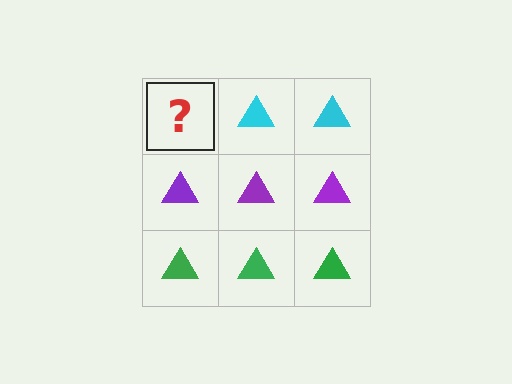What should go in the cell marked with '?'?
The missing cell should contain a cyan triangle.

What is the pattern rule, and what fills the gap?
The rule is that each row has a consistent color. The gap should be filled with a cyan triangle.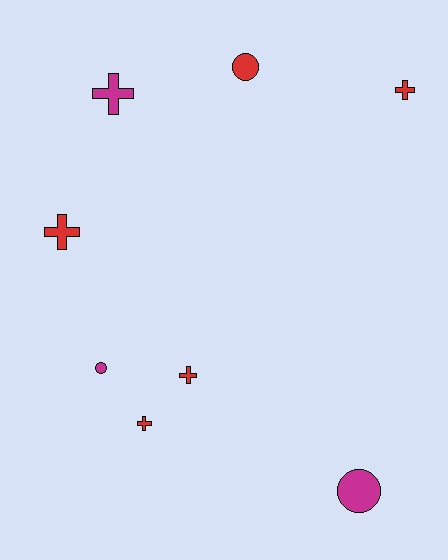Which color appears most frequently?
Red, with 5 objects.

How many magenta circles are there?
There are 2 magenta circles.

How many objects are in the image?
There are 8 objects.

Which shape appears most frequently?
Cross, with 5 objects.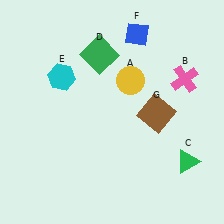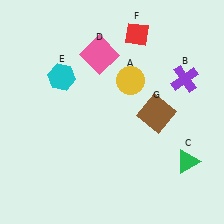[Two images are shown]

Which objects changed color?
B changed from pink to purple. D changed from green to pink. F changed from blue to red.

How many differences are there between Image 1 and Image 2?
There are 3 differences between the two images.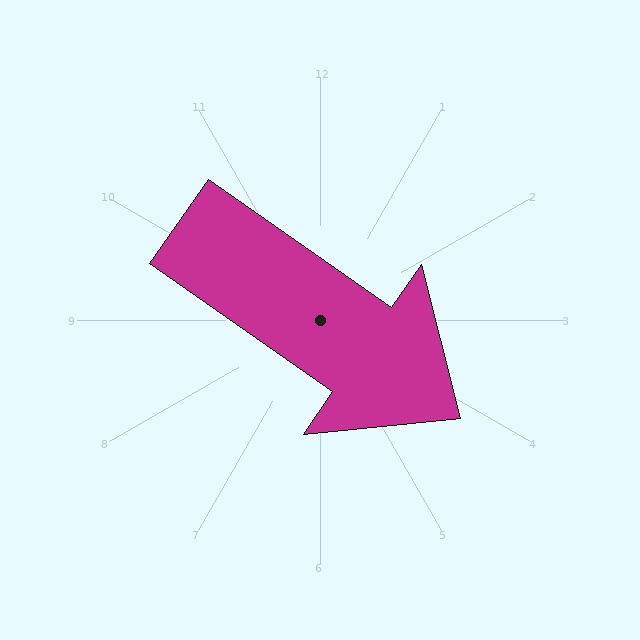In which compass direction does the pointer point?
Southeast.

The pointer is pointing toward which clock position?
Roughly 4 o'clock.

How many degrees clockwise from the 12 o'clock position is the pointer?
Approximately 125 degrees.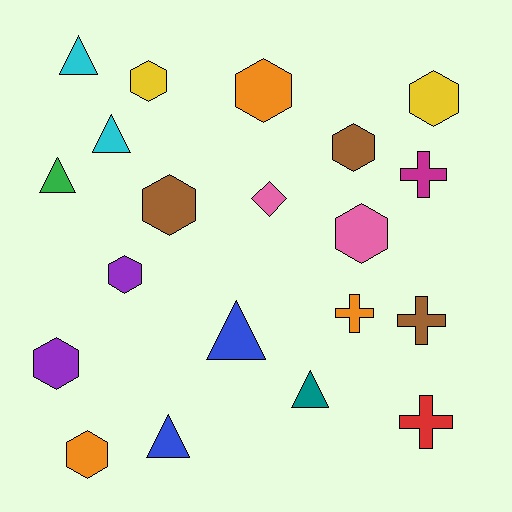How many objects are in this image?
There are 20 objects.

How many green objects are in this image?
There is 1 green object.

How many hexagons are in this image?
There are 9 hexagons.